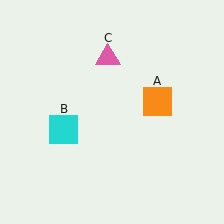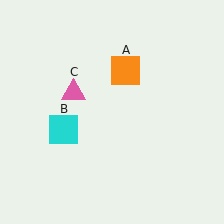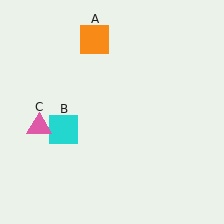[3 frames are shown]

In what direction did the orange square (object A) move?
The orange square (object A) moved up and to the left.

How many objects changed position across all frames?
2 objects changed position: orange square (object A), pink triangle (object C).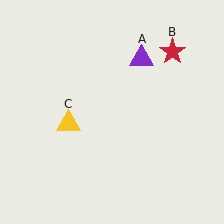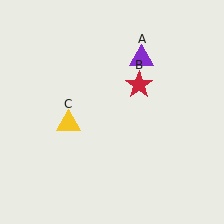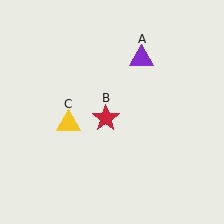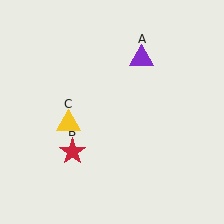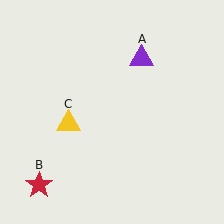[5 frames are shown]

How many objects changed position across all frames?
1 object changed position: red star (object B).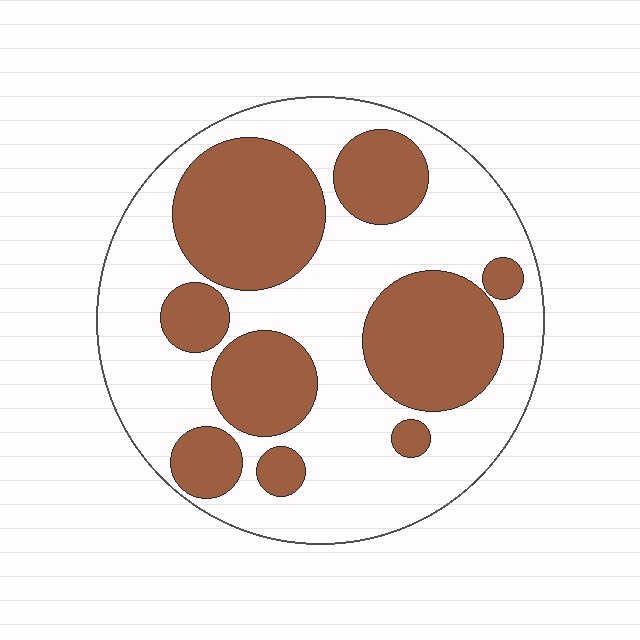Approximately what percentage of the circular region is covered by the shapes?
Approximately 40%.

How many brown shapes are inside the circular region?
9.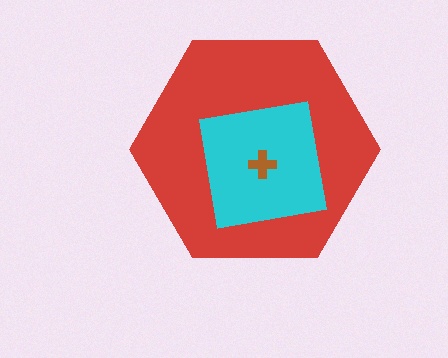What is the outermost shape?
The red hexagon.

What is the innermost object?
The brown cross.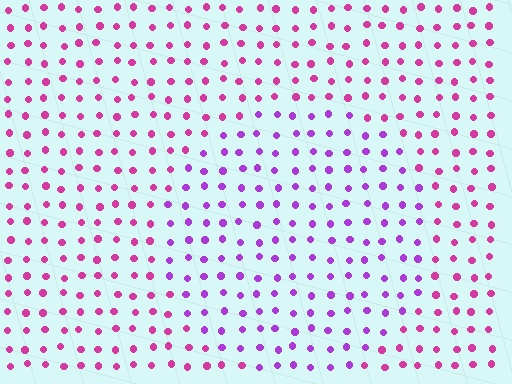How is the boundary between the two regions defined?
The boundary is defined purely by a slight shift in hue (about 36 degrees). Spacing, size, and orientation are identical on both sides.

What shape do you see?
I see a circle.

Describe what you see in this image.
The image is filled with small magenta elements in a uniform arrangement. A circle-shaped region is visible where the elements are tinted to a slightly different hue, forming a subtle color boundary.